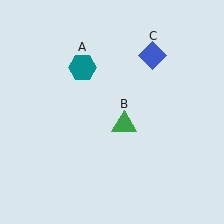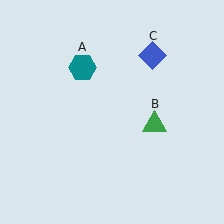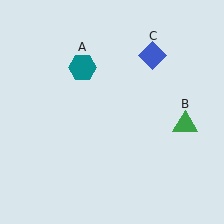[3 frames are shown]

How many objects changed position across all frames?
1 object changed position: green triangle (object B).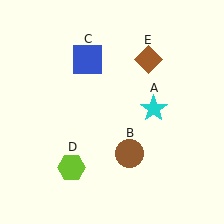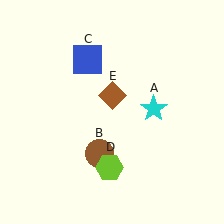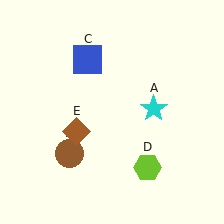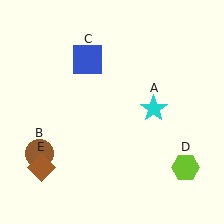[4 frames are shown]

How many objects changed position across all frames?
3 objects changed position: brown circle (object B), lime hexagon (object D), brown diamond (object E).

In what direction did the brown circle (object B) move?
The brown circle (object B) moved left.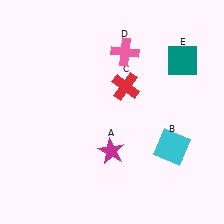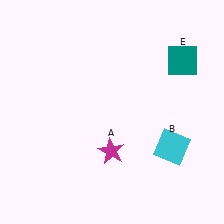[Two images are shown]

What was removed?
The pink cross (D), the red cross (C) were removed in Image 2.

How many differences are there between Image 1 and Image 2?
There are 2 differences between the two images.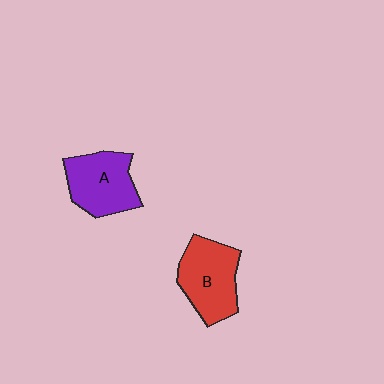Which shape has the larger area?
Shape B (red).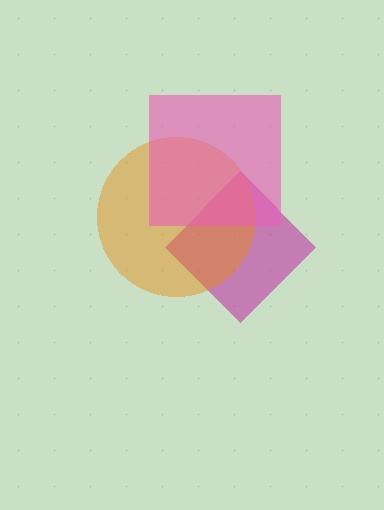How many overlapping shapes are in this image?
There are 3 overlapping shapes in the image.